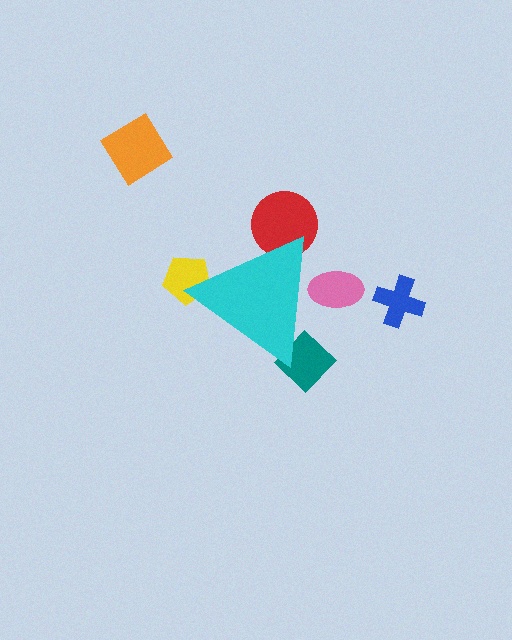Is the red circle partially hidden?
Yes, the red circle is partially hidden behind the cyan triangle.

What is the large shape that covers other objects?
A cyan triangle.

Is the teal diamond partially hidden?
Yes, the teal diamond is partially hidden behind the cyan triangle.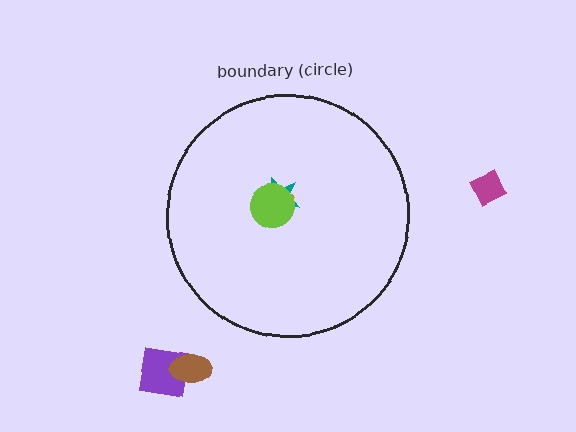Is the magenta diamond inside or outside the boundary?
Outside.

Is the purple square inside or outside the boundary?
Outside.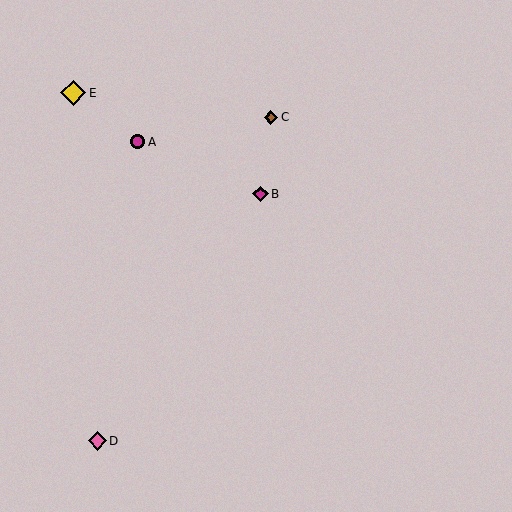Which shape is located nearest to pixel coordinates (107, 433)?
The pink diamond (labeled D) at (97, 441) is nearest to that location.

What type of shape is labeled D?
Shape D is a pink diamond.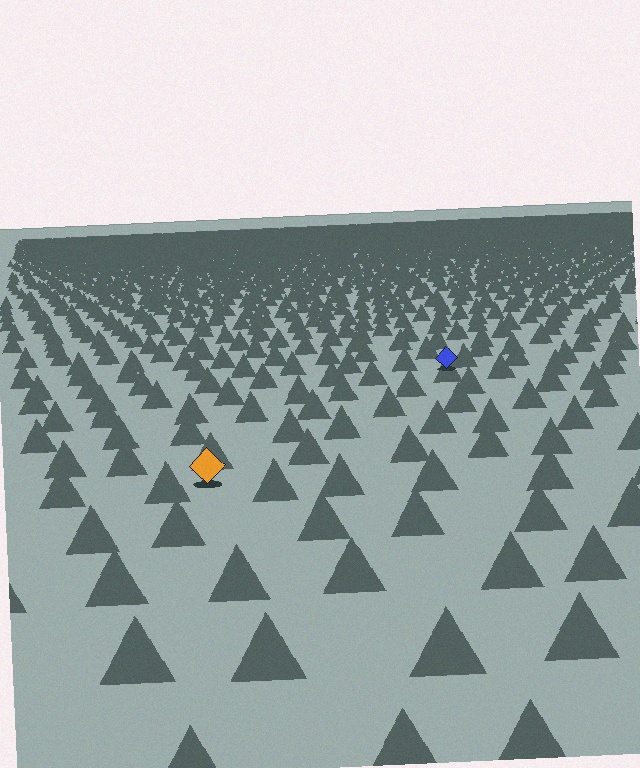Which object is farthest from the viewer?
The blue diamond is farthest from the viewer. It appears smaller and the ground texture around it is denser.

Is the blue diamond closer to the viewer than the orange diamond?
No. The orange diamond is closer — you can tell from the texture gradient: the ground texture is coarser near it.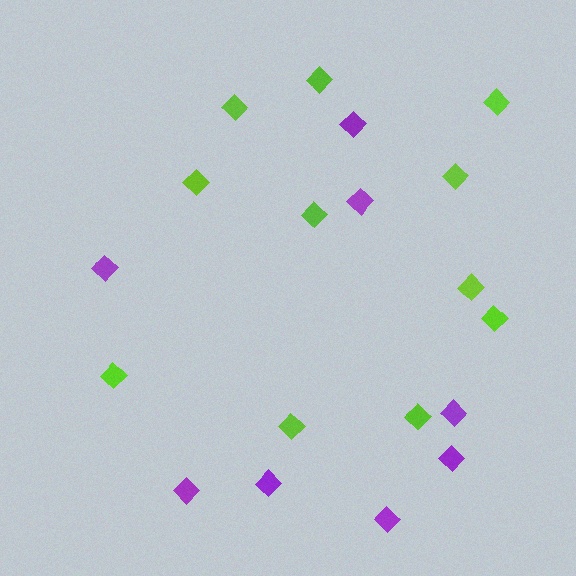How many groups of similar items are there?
There are 2 groups: one group of purple diamonds (8) and one group of lime diamonds (11).